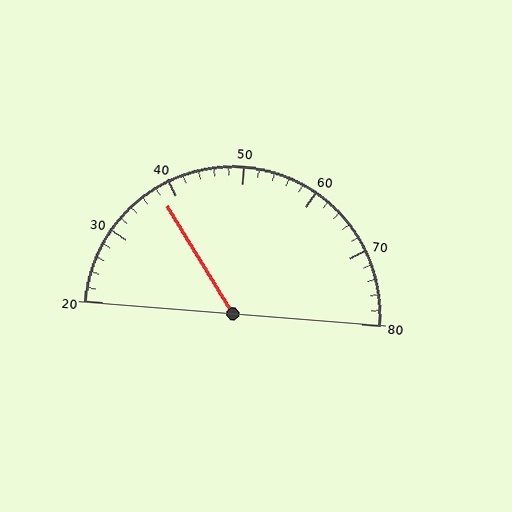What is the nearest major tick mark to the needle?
The nearest major tick mark is 40.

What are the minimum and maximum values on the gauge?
The gauge ranges from 20 to 80.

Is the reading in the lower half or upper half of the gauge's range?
The reading is in the lower half of the range (20 to 80).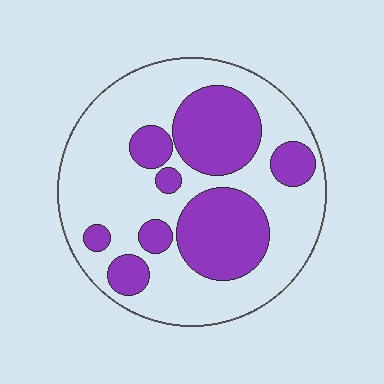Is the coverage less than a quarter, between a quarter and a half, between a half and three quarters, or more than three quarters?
Between a quarter and a half.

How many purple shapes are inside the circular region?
8.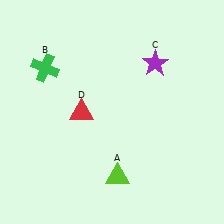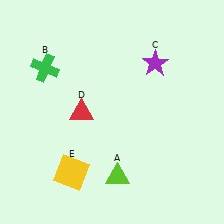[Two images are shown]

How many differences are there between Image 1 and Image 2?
There is 1 difference between the two images.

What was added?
A yellow square (E) was added in Image 2.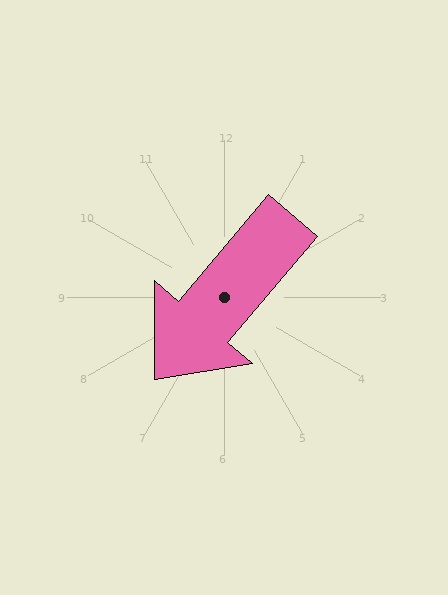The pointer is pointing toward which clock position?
Roughly 7 o'clock.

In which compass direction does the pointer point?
Southwest.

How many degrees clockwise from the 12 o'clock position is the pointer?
Approximately 220 degrees.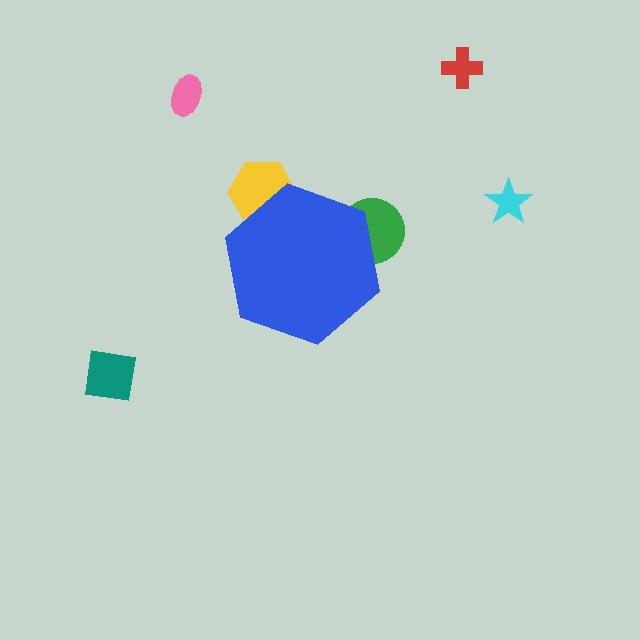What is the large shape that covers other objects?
A blue hexagon.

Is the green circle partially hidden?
Yes, the green circle is partially hidden behind the blue hexagon.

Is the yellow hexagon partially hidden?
Yes, the yellow hexagon is partially hidden behind the blue hexagon.